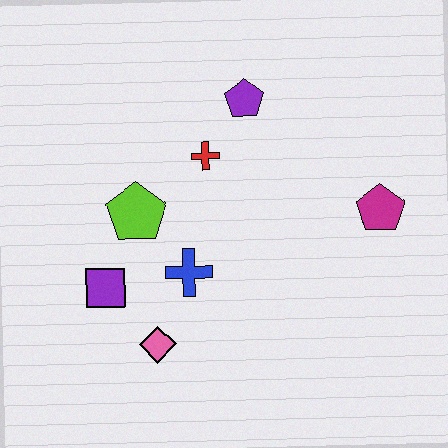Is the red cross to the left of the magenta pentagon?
Yes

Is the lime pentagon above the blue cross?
Yes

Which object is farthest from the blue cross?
The magenta pentagon is farthest from the blue cross.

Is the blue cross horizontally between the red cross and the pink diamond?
Yes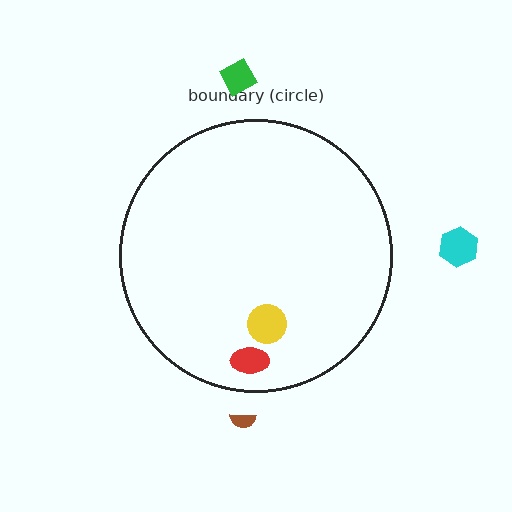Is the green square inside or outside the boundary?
Outside.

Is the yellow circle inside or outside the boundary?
Inside.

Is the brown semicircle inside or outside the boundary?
Outside.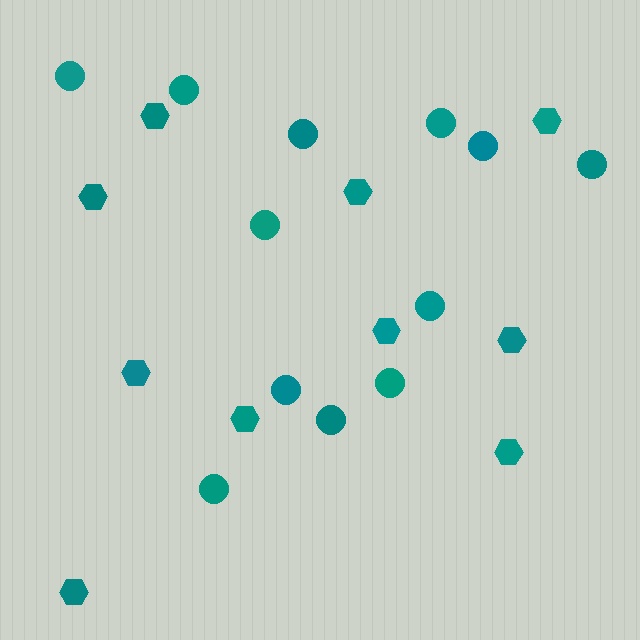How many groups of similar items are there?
There are 2 groups: one group of circles (12) and one group of hexagons (10).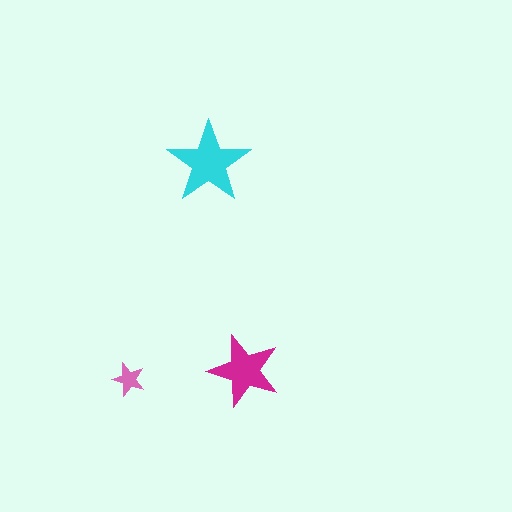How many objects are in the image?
There are 3 objects in the image.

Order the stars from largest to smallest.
the cyan one, the magenta one, the pink one.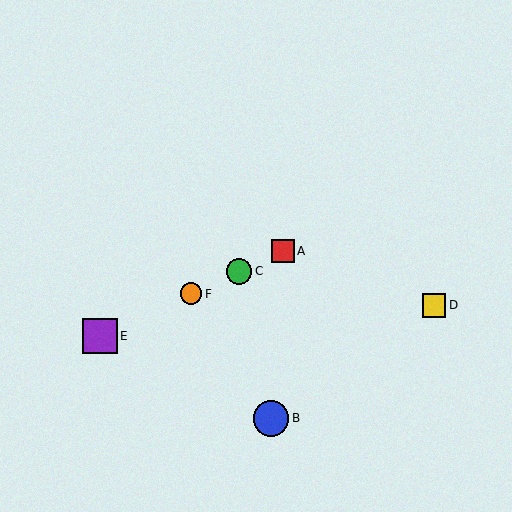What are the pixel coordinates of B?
Object B is at (271, 418).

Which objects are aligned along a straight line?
Objects A, C, E, F are aligned along a straight line.